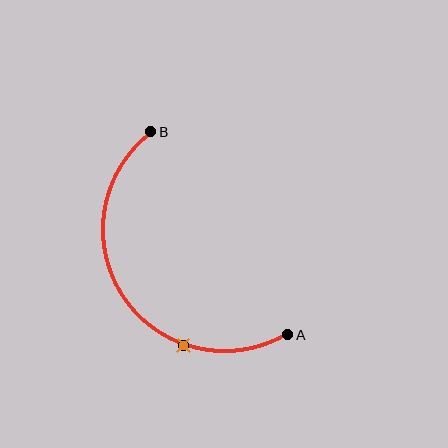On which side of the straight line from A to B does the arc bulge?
The arc bulges below and to the left of the straight line connecting A and B.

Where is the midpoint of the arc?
The arc midpoint is the point on the curve farthest from the straight line joining A and B. It sits below and to the left of that line.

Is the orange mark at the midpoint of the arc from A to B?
No. The orange mark lies on the arc but is closer to endpoint A. The arc midpoint would be at the point on the curve equidistant along the arc from both A and B.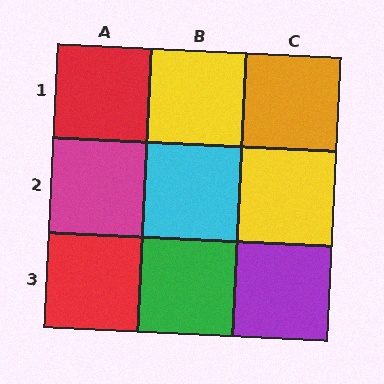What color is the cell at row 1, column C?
Orange.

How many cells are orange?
1 cell is orange.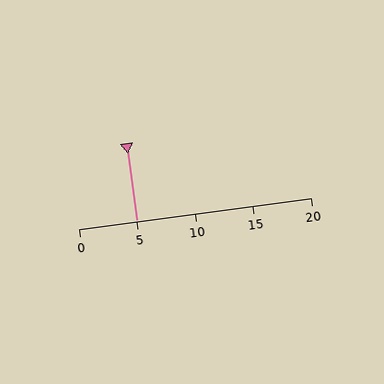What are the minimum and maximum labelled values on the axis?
The axis runs from 0 to 20.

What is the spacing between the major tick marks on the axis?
The major ticks are spaced 5 apart.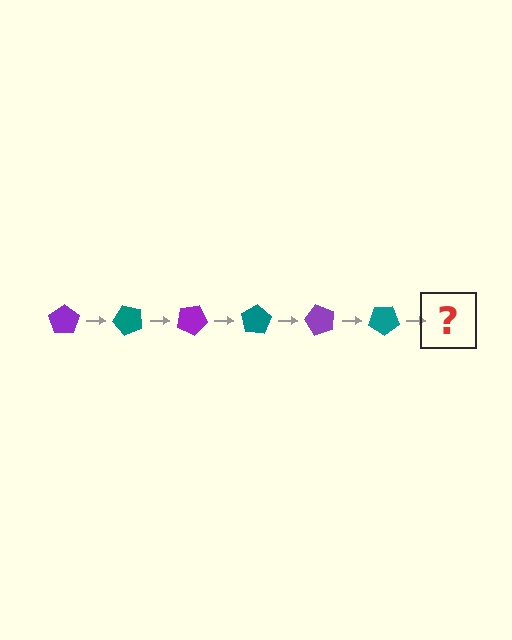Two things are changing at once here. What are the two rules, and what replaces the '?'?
The two rules are that it rotates 50 degrees each step and the color cycles through purple and teal. The '?' should be a purple pentagon, rotated 300 degrees from the start.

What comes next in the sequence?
The next element should be a purple pentagon, rotated 300 degrees from the start.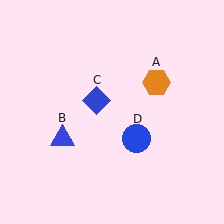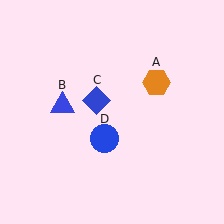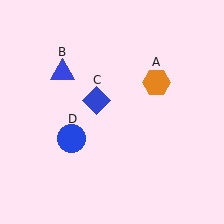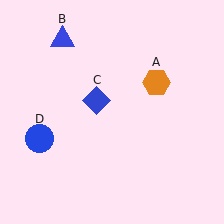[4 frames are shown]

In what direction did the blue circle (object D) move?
The blue circle (object D) moved left.